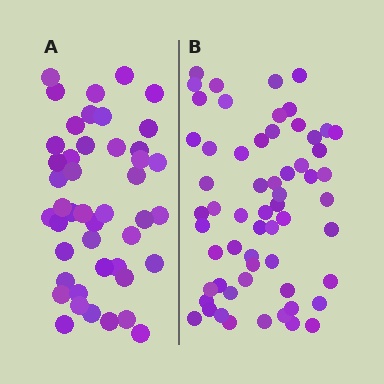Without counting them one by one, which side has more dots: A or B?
Region B (the right region) has more dots.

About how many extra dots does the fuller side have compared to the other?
Region B has approximately 15 more dots than region A.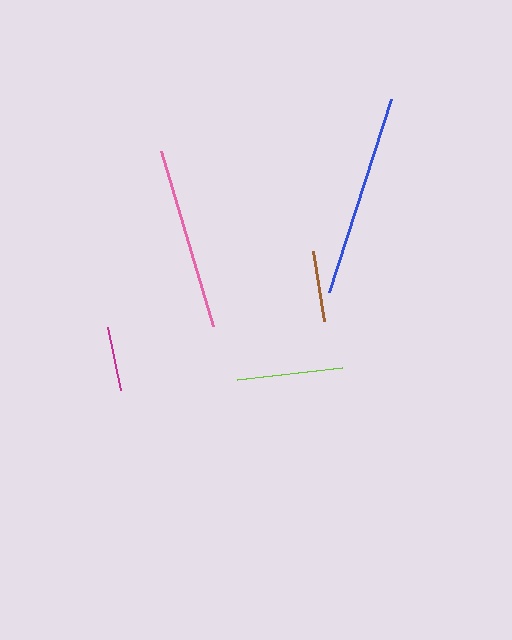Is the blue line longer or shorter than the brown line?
The blue line is longer than the brown line.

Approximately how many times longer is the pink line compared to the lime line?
The pink line is approximately 1.7 times the length of the lime line.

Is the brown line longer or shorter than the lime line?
The lime line is longer than the brown line.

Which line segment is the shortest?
The magenta line is the shortest at approximately 64 pixels.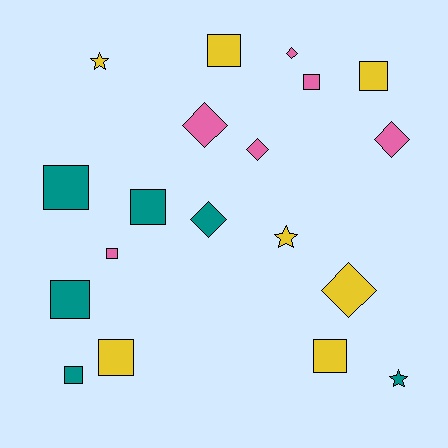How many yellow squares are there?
There are 4 yellow squares.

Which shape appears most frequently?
Square, with 10 objects.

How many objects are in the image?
There are 19 objects.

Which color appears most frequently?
Yellow, with 7 objects.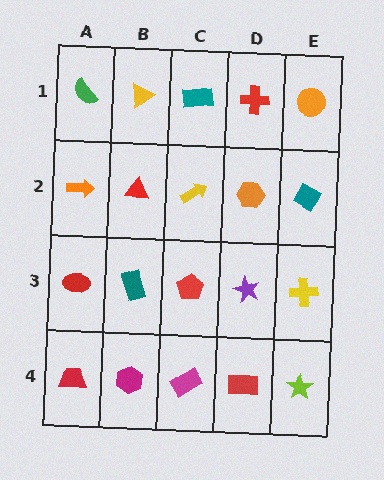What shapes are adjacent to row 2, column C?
A teal rectangle (row 1, column C), a red pentagon (row 3, column C), a red triangle (row 2, column B), an orange hexagon (row 2, column D).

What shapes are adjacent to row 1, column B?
A red triangle (row 2, column B), a green semicircle (row 1, column A), a teal rectangle (row 1, column C).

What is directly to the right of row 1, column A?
A yellow triangle.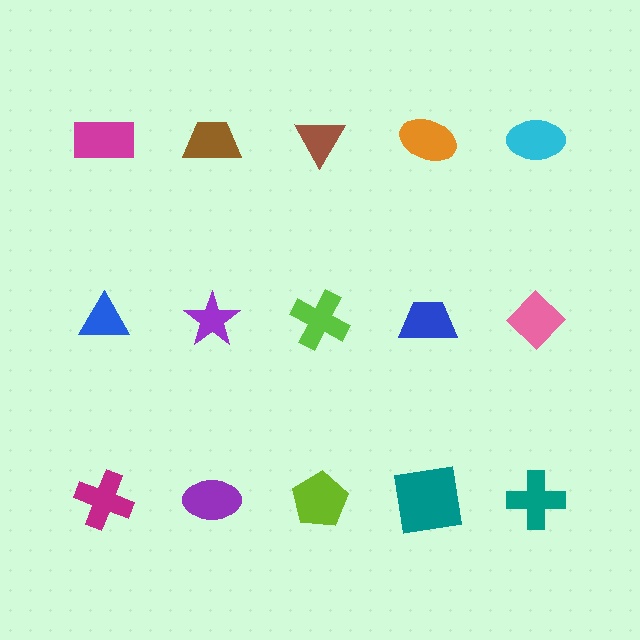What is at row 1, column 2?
A brown trapezoid.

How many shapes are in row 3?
5 shapes.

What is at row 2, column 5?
A pink diamond.